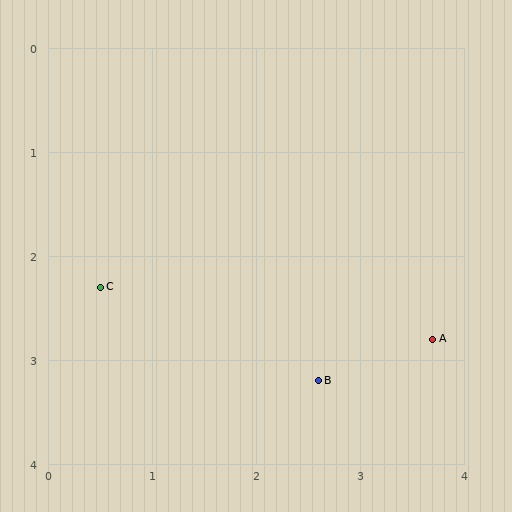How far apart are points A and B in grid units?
Points A and B are about 1.2 grid units apart.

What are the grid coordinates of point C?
Point C is at approximately (0.5, 2.3).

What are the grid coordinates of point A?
Point A is at approximately (3.7, 2.8).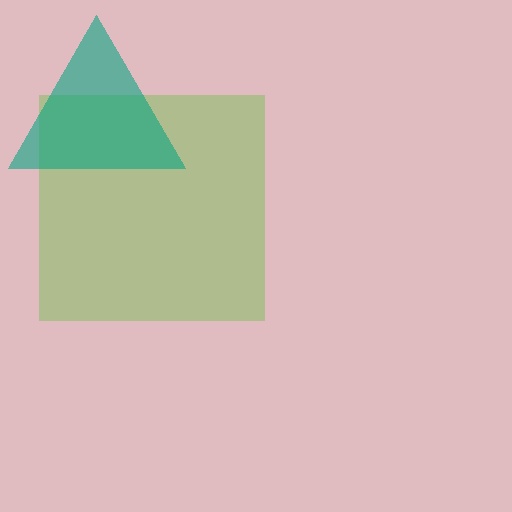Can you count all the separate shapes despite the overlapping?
Yes, there are 2 separate shapes.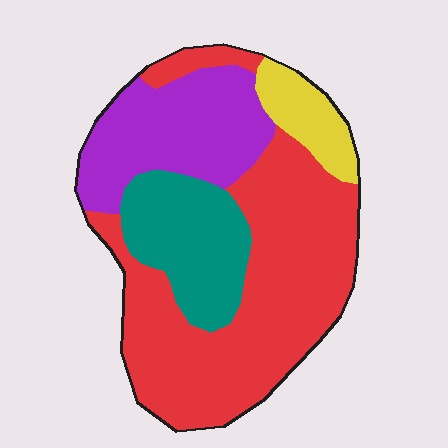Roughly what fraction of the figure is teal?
Teal covers around 20% of the figure.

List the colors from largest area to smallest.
From largest to smallest: red, purple, teal, yellow.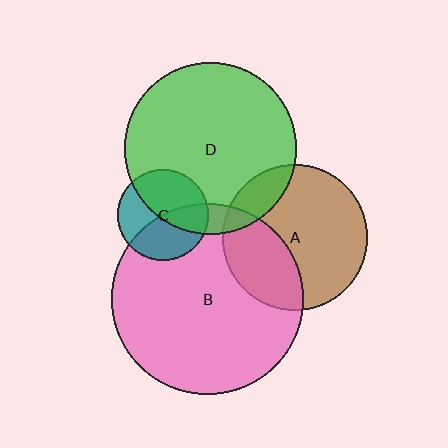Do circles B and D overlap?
Yes.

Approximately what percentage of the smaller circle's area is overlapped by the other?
Approximately 10%.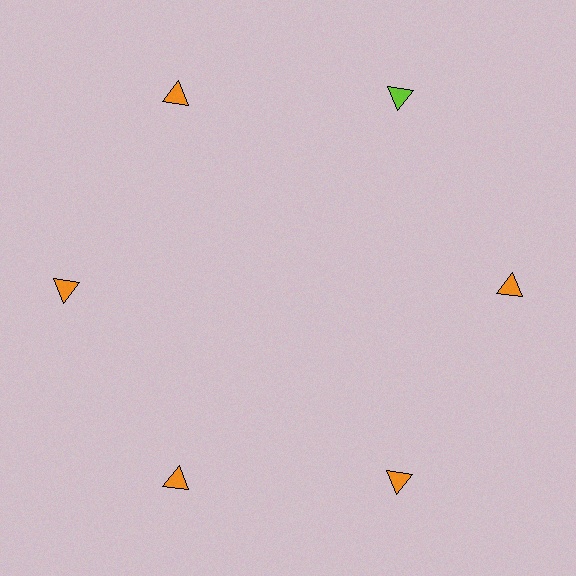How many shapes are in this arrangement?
There are 6 shapes arranged in a ring pattern.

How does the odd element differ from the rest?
It has a different color: lime instead of orange.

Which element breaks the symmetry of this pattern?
The lime triangle at roughly the 1 o'clock position breaks the symmetry. All other shapes are orange triangles.